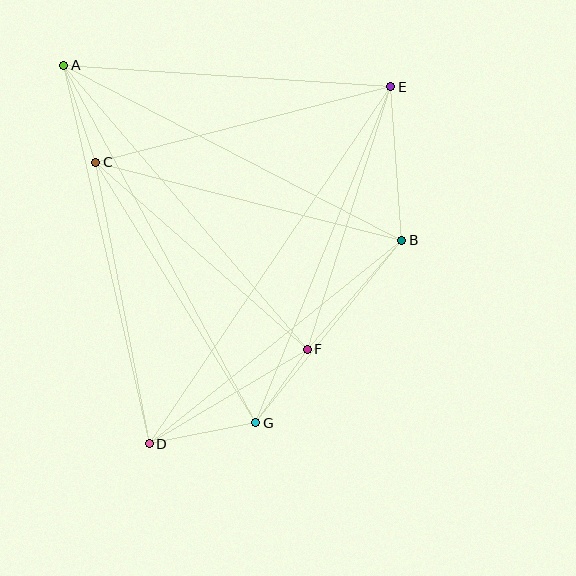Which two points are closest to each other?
Points F and G are closest to each other.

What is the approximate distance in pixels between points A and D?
The distance between A and D is approximately 388 pixels.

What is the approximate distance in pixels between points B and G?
The distance between B and G is approximately 234 pixels.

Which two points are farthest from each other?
Points D and E are farthest from each other.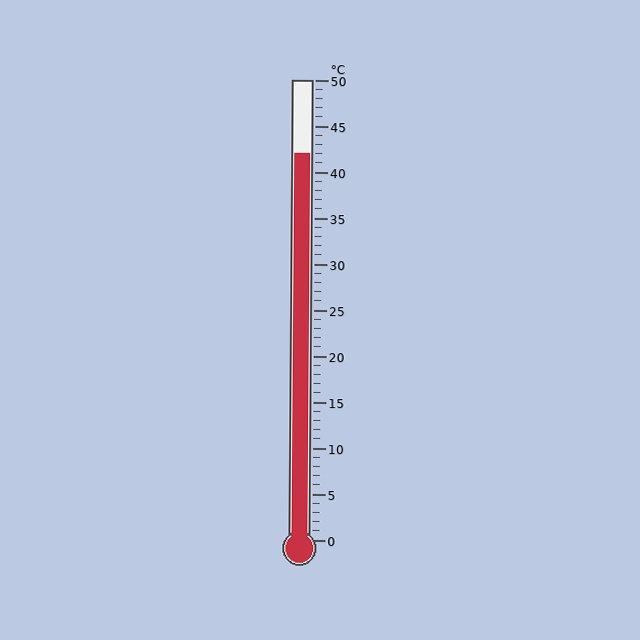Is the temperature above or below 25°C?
The temperature is above 25°C.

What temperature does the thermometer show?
The thermometer shows approximately 42°C.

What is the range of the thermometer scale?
The thermometer scale ranges from 0°C to 50°C.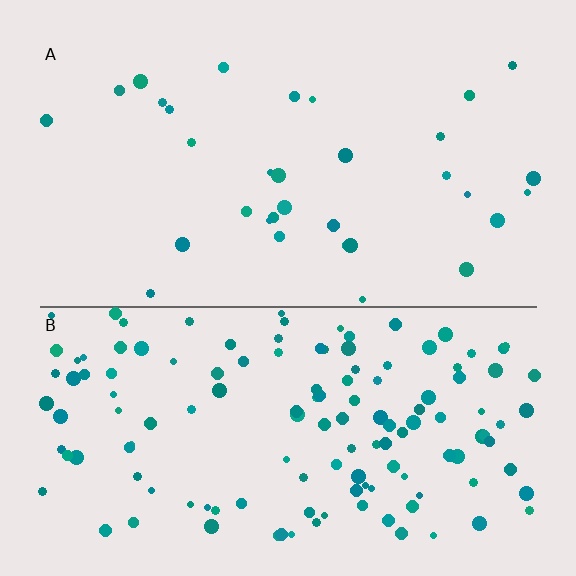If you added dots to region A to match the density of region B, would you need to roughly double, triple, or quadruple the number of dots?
Approximately quadruple.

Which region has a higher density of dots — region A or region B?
B (the bottom).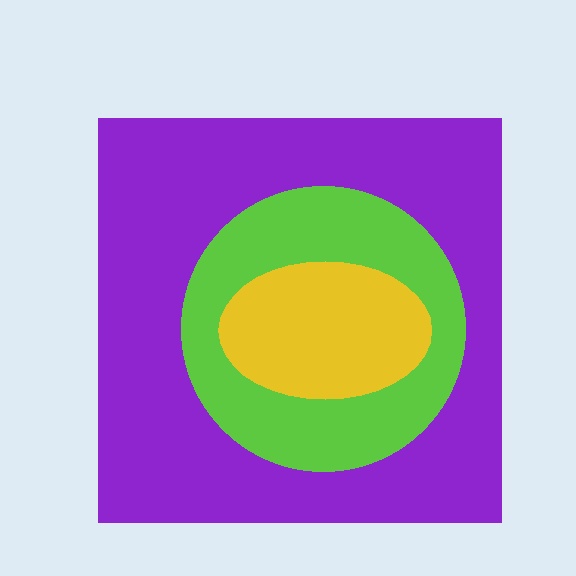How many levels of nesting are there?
3.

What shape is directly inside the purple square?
The lime circle.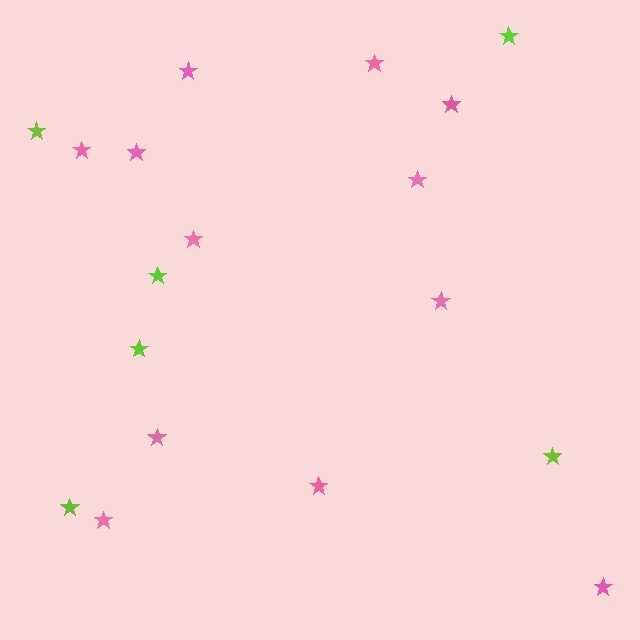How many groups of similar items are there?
There are 2 groups: one group of lime stars (6) and one group of pink stars (12).